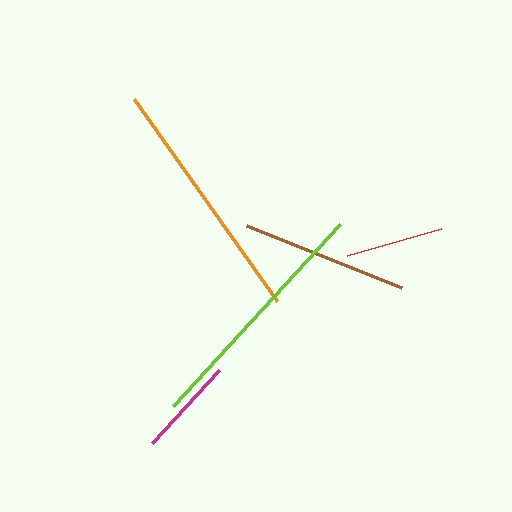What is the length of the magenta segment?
The magenta segment is approximately 100 pixels long.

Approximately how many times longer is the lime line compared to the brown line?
The lime line is approximately 1.5 times the length of the brown line.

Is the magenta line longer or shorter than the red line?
The magenta line is longer than the red line.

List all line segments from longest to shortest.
From longest to shortest: orange, lime, brown, magenta, red.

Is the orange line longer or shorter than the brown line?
The orange line is longer than the brown line.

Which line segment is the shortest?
The red line is the shortest at approximately 98 pixels.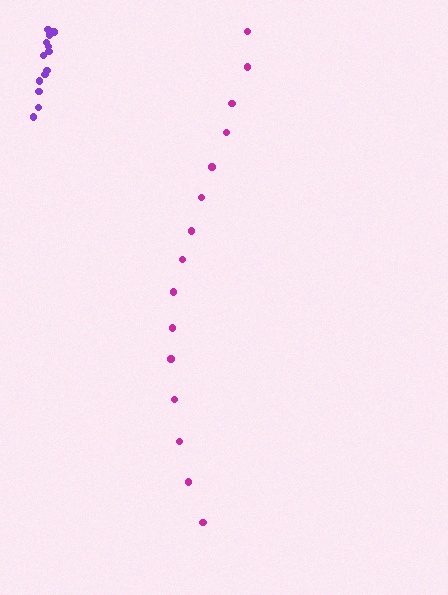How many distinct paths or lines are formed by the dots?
There are 2 distinct paths.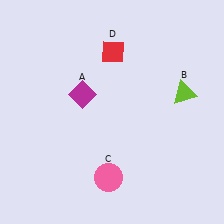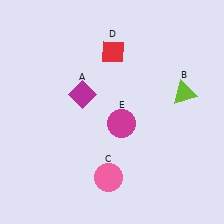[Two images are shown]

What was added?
A magenta circle (E) was added in Image 2.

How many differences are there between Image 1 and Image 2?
There is 1 difference between the two images.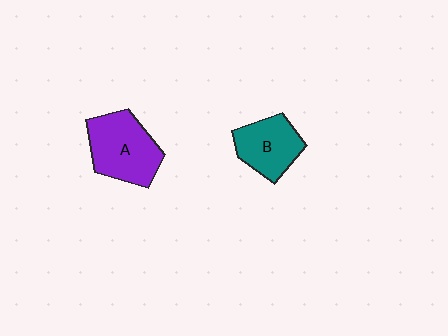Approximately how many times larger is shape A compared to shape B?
Approximately 1.3 times.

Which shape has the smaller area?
Shape B (teal).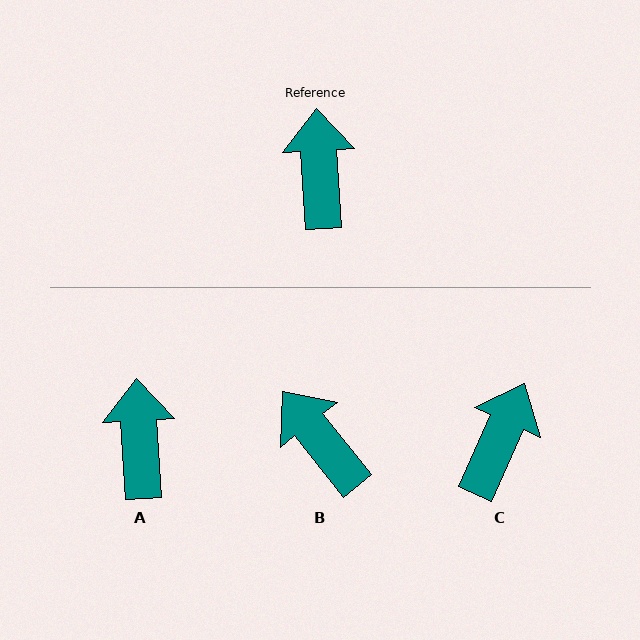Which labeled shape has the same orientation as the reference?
A.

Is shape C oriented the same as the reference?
No, it is off by about 27 degrees.